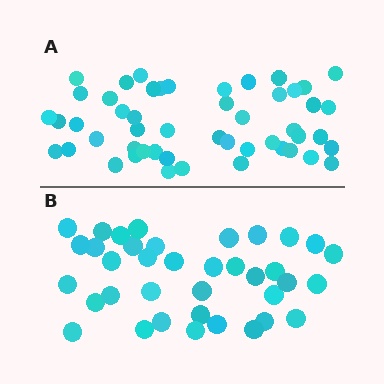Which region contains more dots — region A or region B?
Region A (the top region) has more dots.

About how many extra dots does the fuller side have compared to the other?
Region A has approximately 15 more dots than region B.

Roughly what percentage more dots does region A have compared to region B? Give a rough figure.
About 35% more.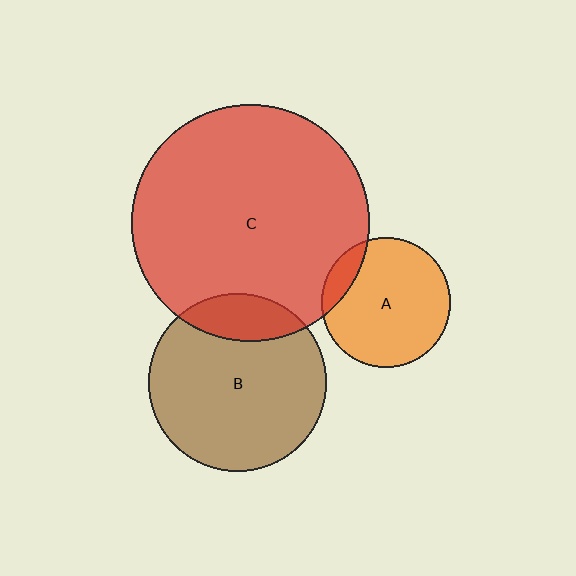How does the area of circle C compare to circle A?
Approximately 3.4 times.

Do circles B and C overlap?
Yes.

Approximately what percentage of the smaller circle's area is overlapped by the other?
Approximately 15%.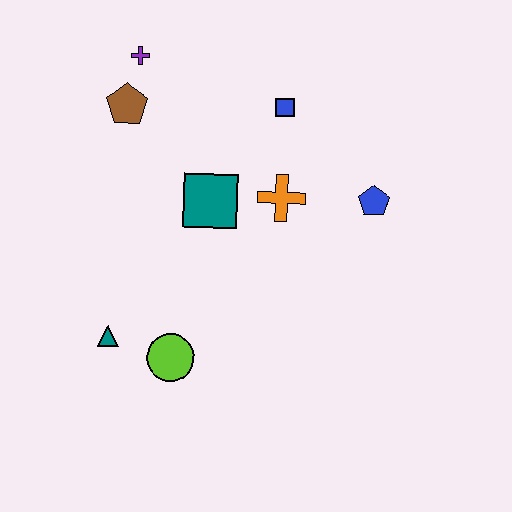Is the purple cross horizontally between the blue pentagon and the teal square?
No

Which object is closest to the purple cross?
The brown pentagon is closest to the purple cross.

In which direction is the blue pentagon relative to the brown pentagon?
The blue pentagon is to the right of the brown pentagon.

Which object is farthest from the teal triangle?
The blue pentagon is farthest from the teal triangle.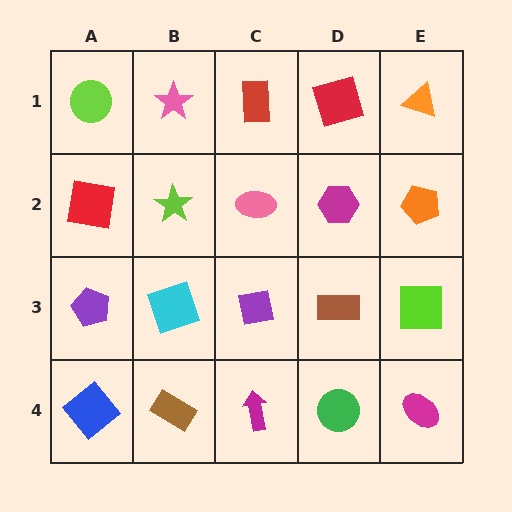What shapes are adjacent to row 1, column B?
A lime star (row 2, column B), a lime circle (row 1, column A), a red rectangle (row 1, column C).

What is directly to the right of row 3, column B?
A purple square.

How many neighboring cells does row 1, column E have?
2.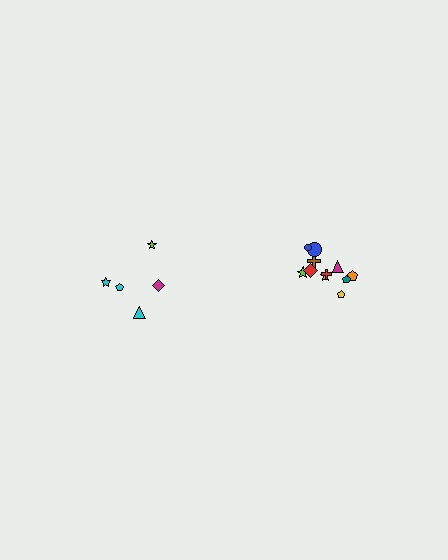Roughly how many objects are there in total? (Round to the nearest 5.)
Roughly 15 objects in total.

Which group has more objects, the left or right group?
The right group.